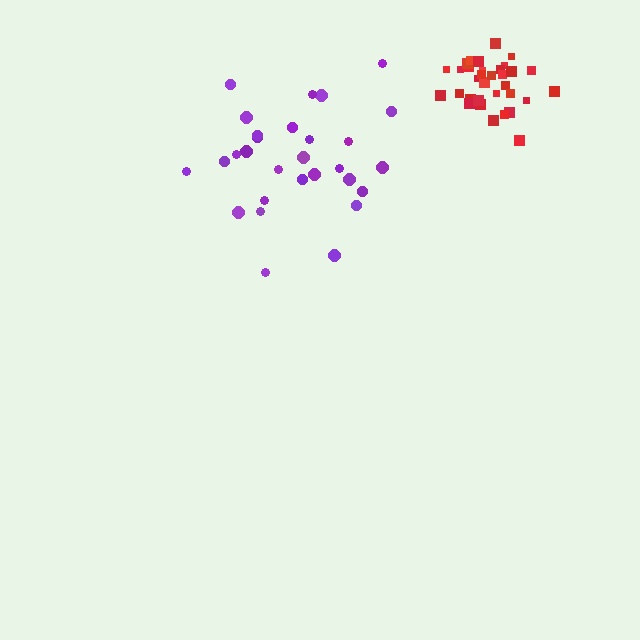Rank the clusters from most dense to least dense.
red, purple.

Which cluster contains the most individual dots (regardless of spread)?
Red (35).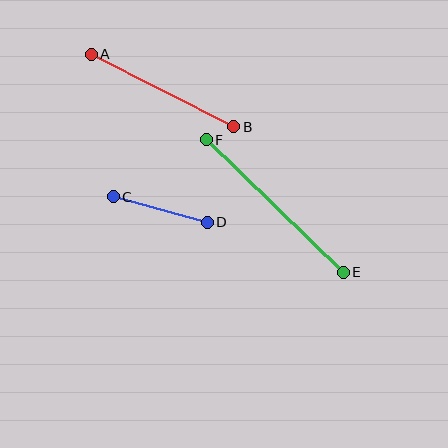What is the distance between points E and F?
The distance is approximately 191 pixels.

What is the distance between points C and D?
The distance is approximately 97 pixels.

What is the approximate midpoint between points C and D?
The midpoint is at approximately (160, 209) pixels.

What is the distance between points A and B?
The distance is approximately 160 pixels.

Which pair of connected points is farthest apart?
Points E and F are farthest apart.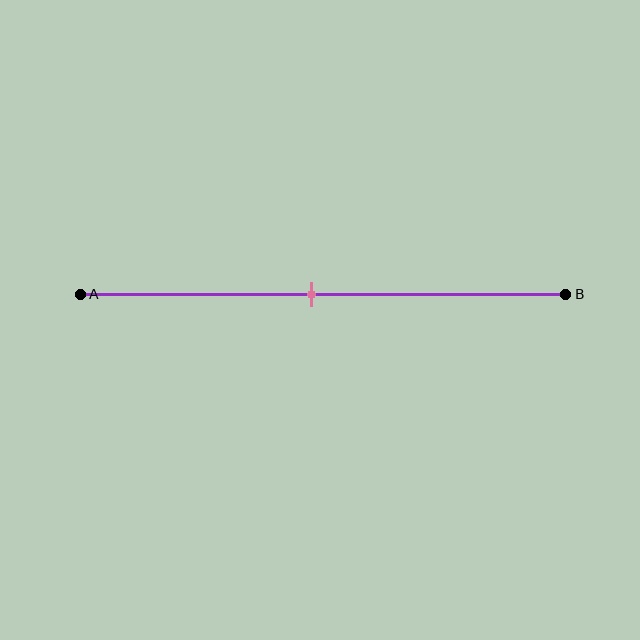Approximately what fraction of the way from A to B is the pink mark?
The pink mark is approximately 50% of the way from A to B.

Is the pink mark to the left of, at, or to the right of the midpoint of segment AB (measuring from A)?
The pink mark is approximately at the midpoint of segment AB.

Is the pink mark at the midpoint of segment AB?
Yes, the mark is approximately at the midpoint.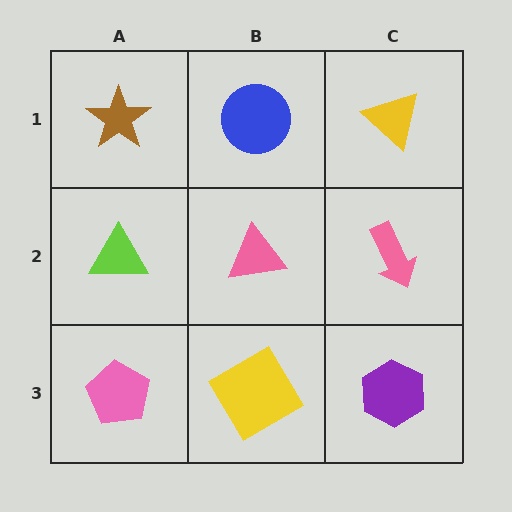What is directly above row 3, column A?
A lime triangle.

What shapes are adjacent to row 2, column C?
A yellow triangle (row 1, column C), a purple hexagon (row 3, column C), a pink triangle (row 2, column B).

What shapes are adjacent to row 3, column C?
A pink arrow (row 2, column C), a yellow diamond (row 3, column B).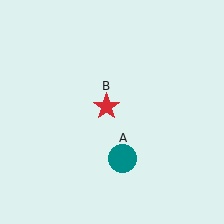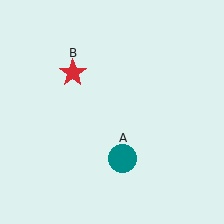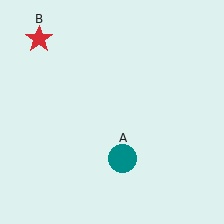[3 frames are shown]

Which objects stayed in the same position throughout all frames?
Teal circle (object A) remained stationary.